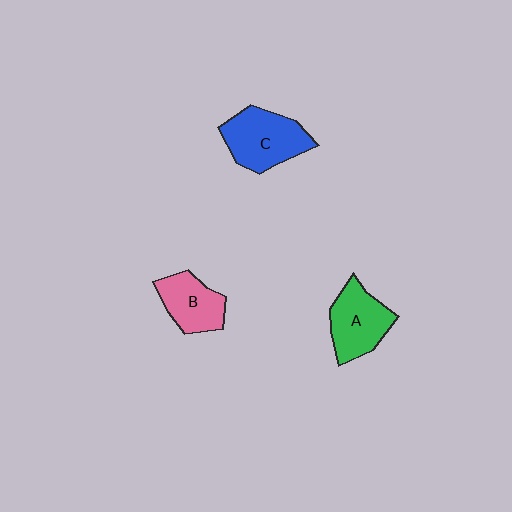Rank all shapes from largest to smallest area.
From largest to smallest: C (blue), A (green), B (pink).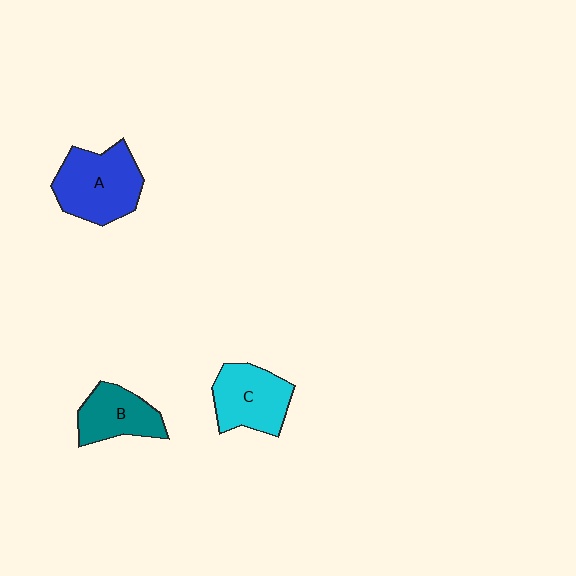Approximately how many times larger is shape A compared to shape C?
Approximately 1.2 times.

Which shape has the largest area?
Shape A (blue).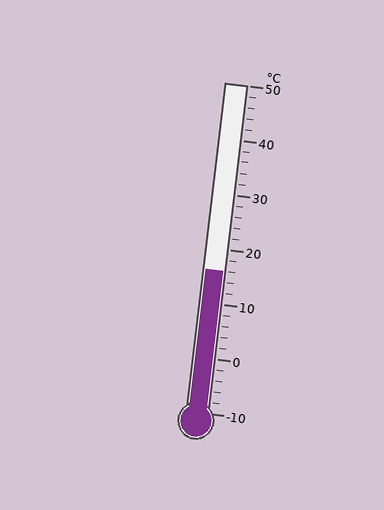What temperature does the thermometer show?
The thermometer shows approximately 16°C.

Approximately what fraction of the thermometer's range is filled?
The thermometer is filled to approximately 45% of its range.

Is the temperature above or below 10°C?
The temperature is above 10°C.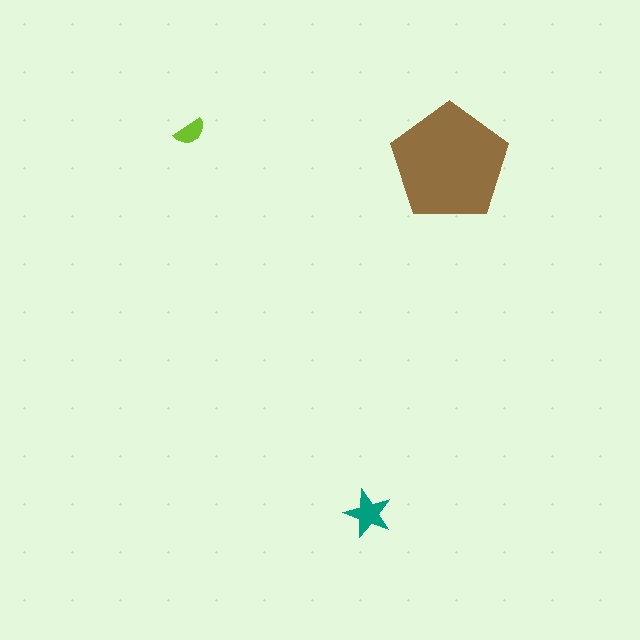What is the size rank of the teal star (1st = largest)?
2nd.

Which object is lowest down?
The teal star is bottommost.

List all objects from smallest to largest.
The lime semicircle, the teal star, the brown pentagon.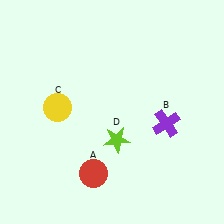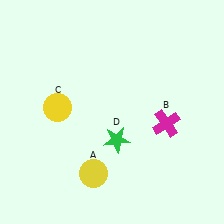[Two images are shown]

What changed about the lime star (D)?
In Image 1, D is lime. In Image 2, it changed to green.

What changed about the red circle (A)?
In Image 1, A is red. In Image 2, it changed to yellow.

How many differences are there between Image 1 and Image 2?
There are 3 differences between the two images.